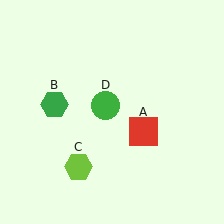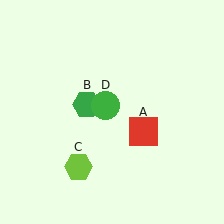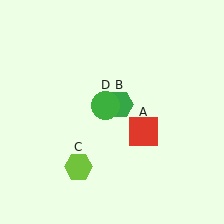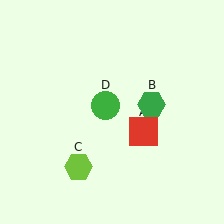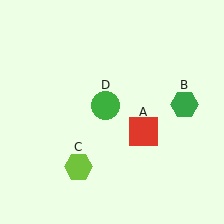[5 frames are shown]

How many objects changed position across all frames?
1 object changed position: green hexagon (object B).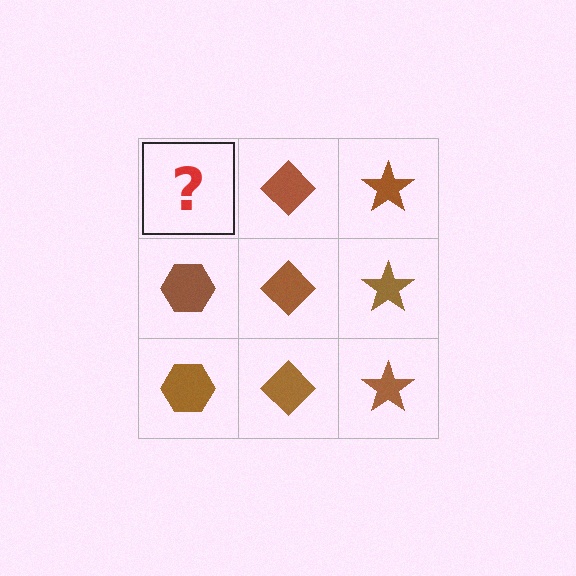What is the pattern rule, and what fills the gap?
The rule is that each column has a consistent shape. The gap should be filled with a brown hexagon.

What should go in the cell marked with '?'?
The missing cell should contain a brown hexagon.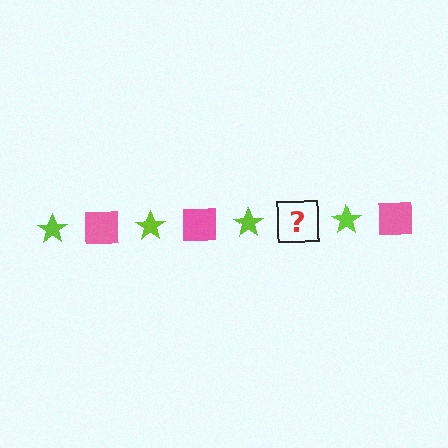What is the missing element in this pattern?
The missing element is a pink square.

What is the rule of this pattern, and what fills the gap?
The rule is that the pattern alternates between lime star and pink square. The gap should be filled with a pink square.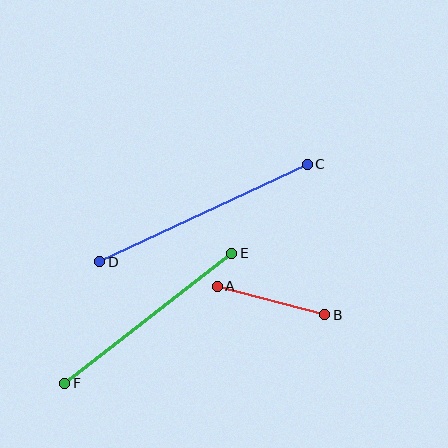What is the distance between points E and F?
The distance is approximately 211 pixels.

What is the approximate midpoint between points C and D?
The midpoint is at approximately (204, 213) pixels.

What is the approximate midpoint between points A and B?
The midpoint is at approximately (271, 300) pixels.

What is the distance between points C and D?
The distance is approximately 229 pixels.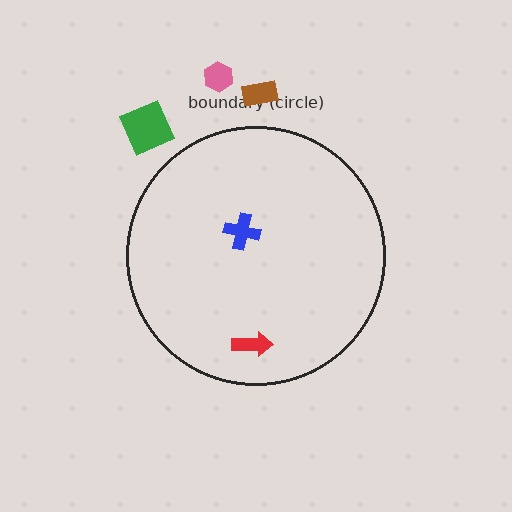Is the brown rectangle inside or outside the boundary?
Outside.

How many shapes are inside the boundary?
2 inside, 3 outside.